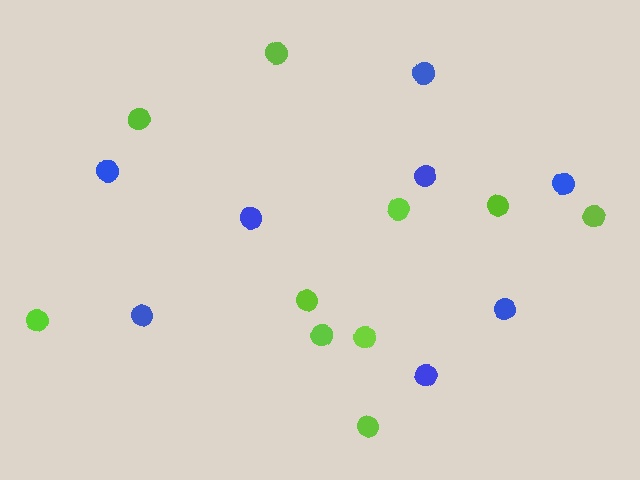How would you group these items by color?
There are 2 groups: one group of blue circles (8) and one group of lime circles (10).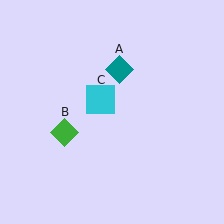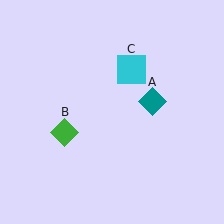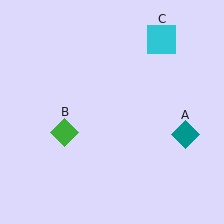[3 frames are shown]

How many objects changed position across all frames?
2 objects changed position: teal diamond (object A), cyan square (object C).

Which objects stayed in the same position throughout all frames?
Green diamond (object B) remained stationary.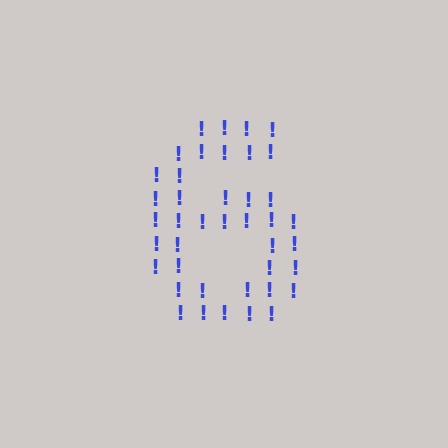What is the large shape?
The large shape is the digit 6.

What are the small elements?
The small elements are exclamation marks.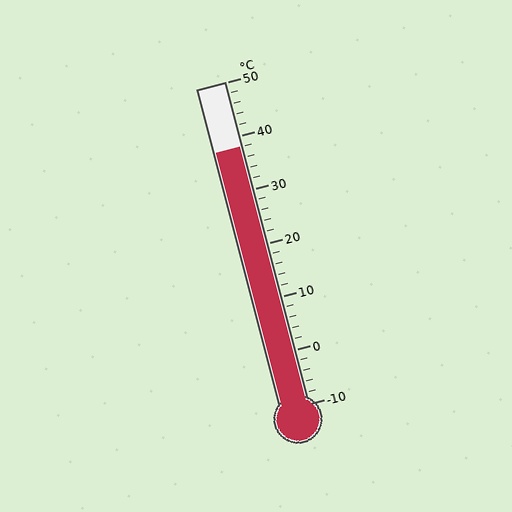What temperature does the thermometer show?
The thermometer shows approximately 38°C.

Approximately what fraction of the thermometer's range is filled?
The thermometer is filled to approximately 80% of its range.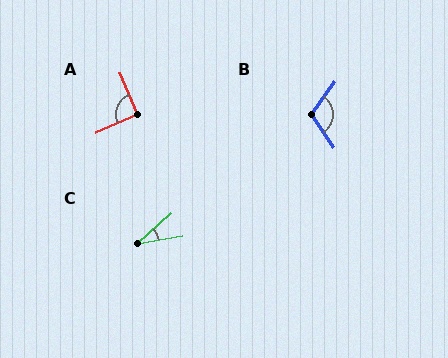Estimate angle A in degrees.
Approximately 91 degrees.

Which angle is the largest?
B, at approximately 110 degrees.